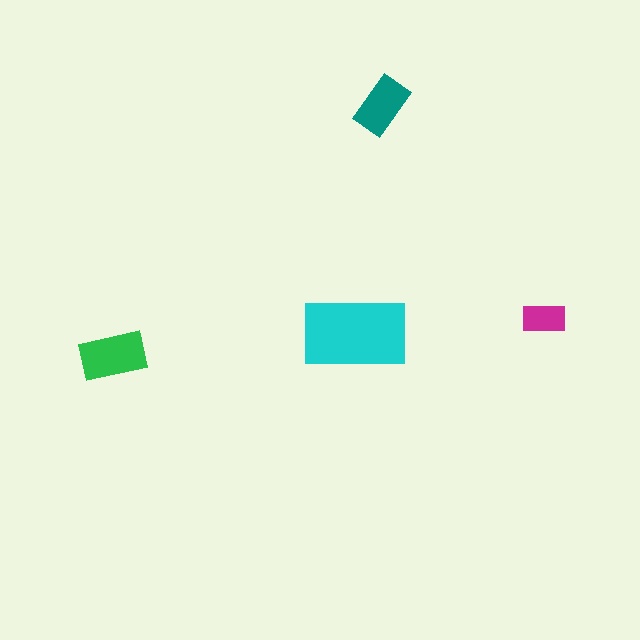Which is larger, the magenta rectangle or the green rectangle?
The green one.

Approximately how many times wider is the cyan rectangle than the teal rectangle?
About 2 times wider.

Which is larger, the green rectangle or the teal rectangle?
The green one.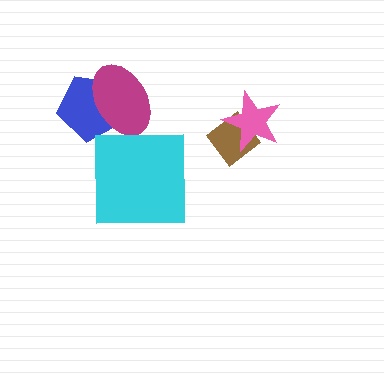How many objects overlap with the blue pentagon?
1 object overlaps with the blue pentagon.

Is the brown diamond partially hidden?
Yes, it is partially covered by another shape.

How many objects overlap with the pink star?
1 object overlaps with the pink star.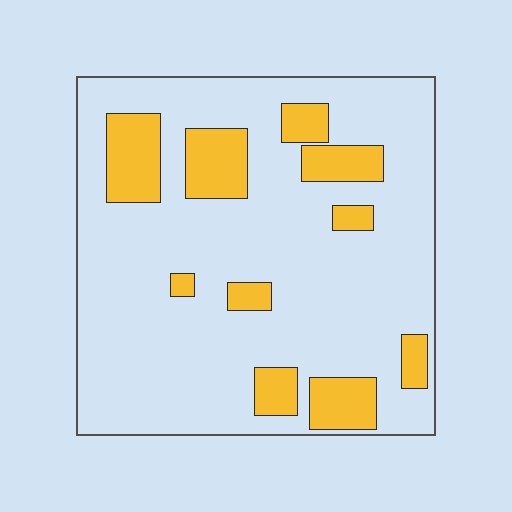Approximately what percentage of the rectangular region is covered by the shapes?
Approximately 20%.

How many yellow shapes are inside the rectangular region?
10.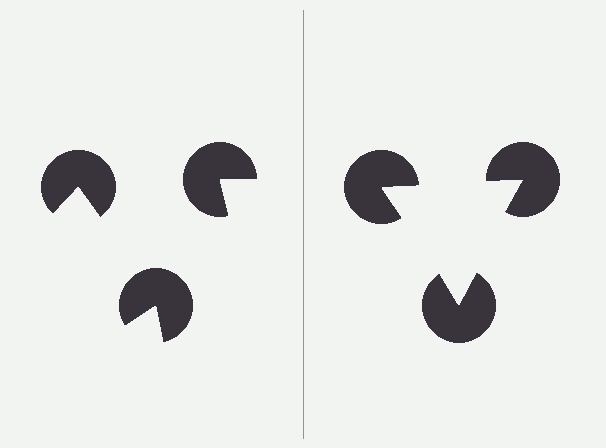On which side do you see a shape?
An illusory triangle appears on the right side. On the left side the wedge cuts are rotated, so no coherent shape forms.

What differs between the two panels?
The pac-man discs are positioned identically on both sides; only the wedge orientations differ. On the right they align to a triangle; on the left they are misaligned.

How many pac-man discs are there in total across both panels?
6 — 3 on each side.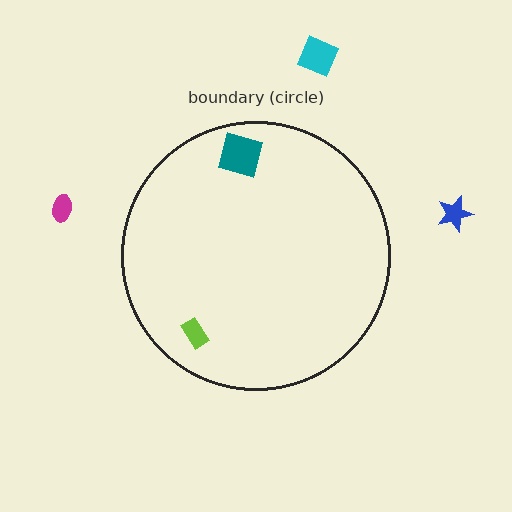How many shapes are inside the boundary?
2 inside, 3 outside.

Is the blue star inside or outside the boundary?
Outside.